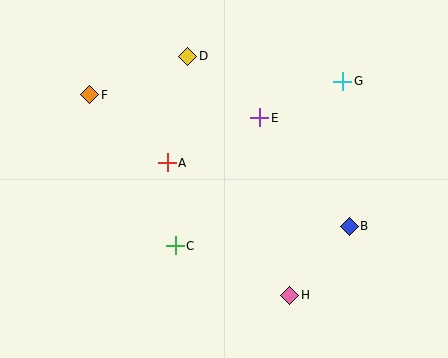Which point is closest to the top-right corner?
Point G is closest to the top-right corner.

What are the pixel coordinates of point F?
Point F is at (90, 95).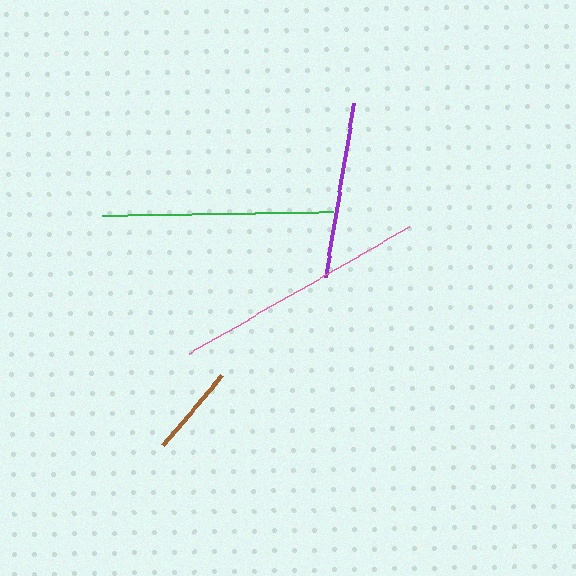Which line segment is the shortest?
The brown line is the shortest at approximately 91 pixels.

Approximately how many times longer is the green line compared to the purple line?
The green line is approximately 1.3 times the length of the purple line.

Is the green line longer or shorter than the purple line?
The green line is longer than the purple line.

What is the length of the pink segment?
The pink segment is approximately 254 pixels long.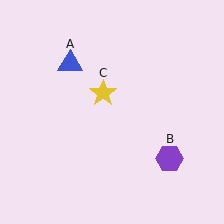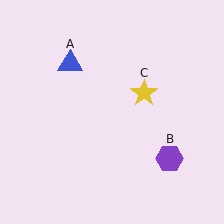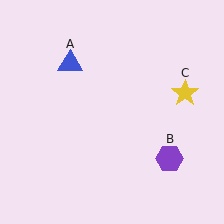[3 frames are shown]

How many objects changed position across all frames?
1 object changed position: yellow star (object C).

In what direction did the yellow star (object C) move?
The yellow star (object C) moved right.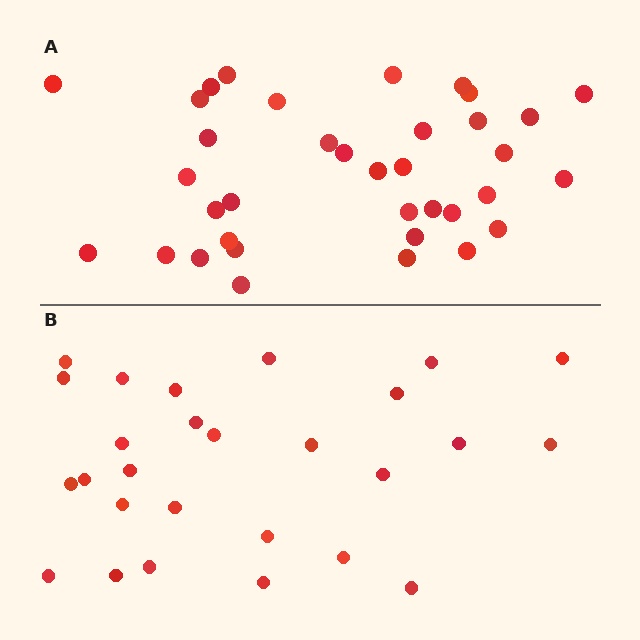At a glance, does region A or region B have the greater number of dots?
Region A (the top region) has more dots.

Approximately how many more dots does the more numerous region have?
Region A has roughly 8 or so more dots than region B.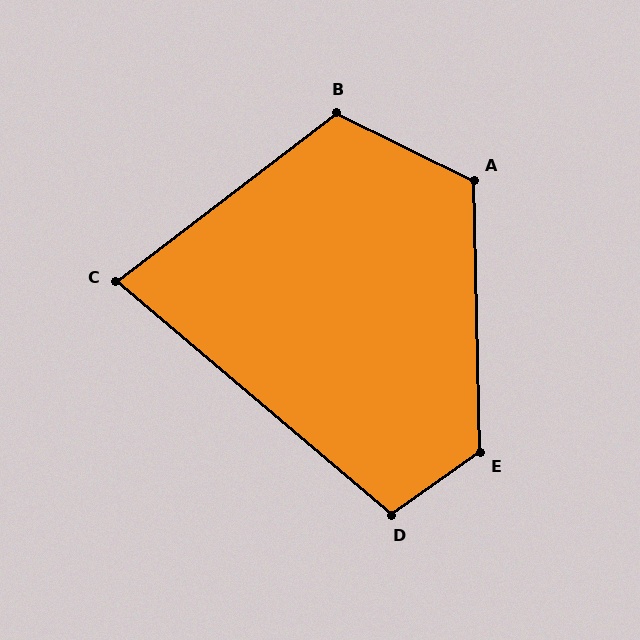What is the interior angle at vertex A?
Approximately 117 degrees (obtuse).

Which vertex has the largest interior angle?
E, at approximately 124 degrees.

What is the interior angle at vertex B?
Approximately 116 degrees (obtuse).